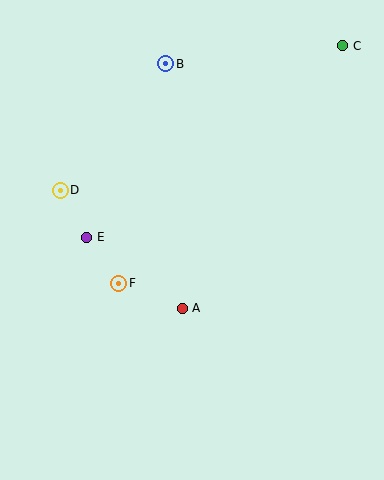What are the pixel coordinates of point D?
Point D is at (60, 190).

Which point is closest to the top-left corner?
Point B is closest to the top-left corner.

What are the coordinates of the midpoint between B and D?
The midpoint between B and D is at (113, 127).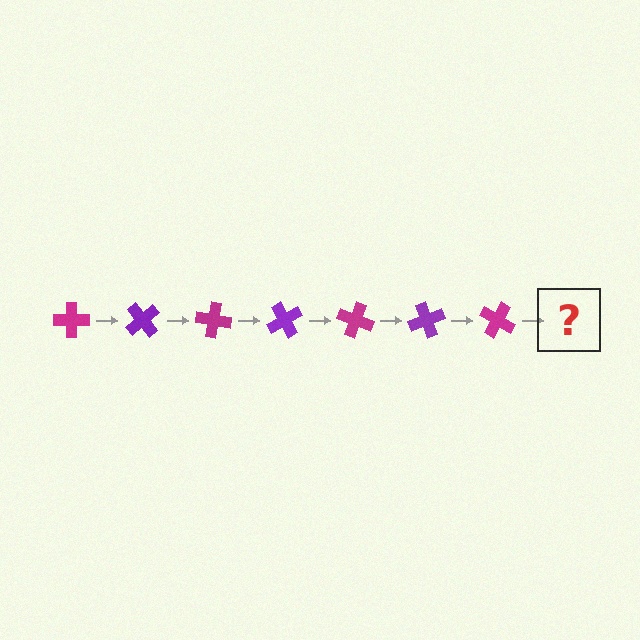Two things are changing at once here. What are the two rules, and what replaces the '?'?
The two rules are that it rotates 50 degrees each step and the color cycles through magenta and purple. The '?' should be a purple cross, rotated 350 degrees from the start.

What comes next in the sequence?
The next element should be a purple cross, rotated 350 degrees from the start.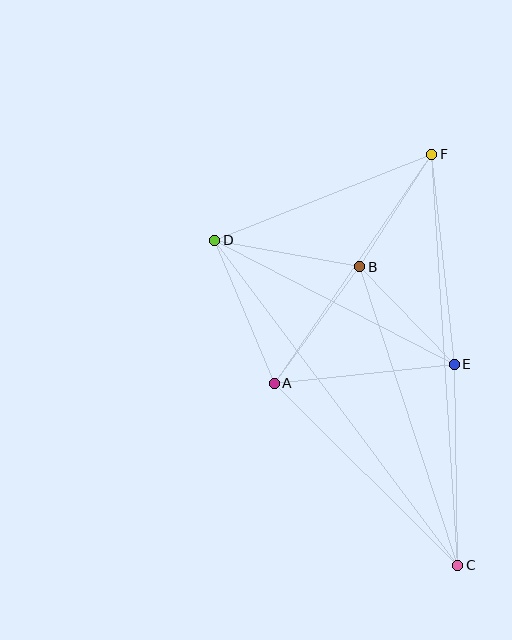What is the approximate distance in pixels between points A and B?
The distance between A and B is approximately 145 pixels.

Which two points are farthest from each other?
Points C and F are farthest from each other.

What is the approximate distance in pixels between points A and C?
The distance between A and C is approximately 258 pixels.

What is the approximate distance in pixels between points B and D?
The distance between B and D is approximately 148 pixels.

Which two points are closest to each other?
Points B and F are closest to each other.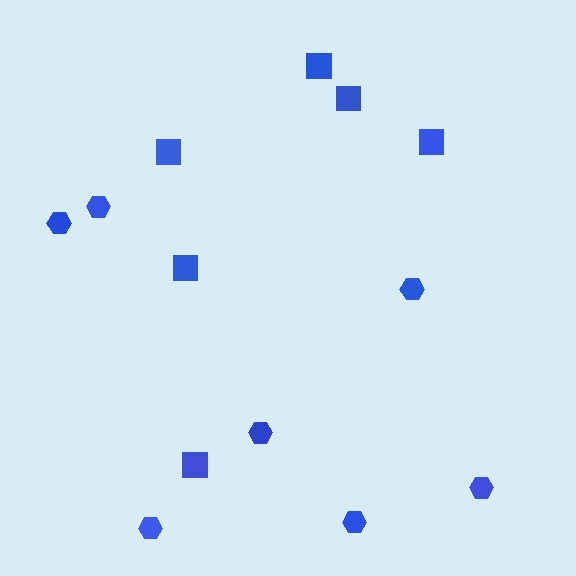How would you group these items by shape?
There are 2 groups: one group of hexagons (7) and one group of squares (6).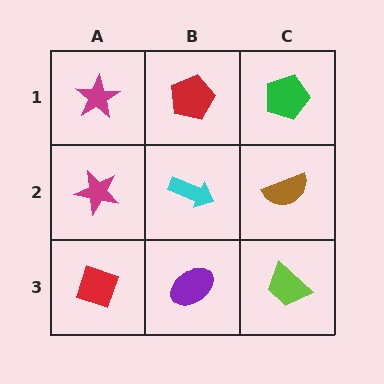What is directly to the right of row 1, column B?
A green pentagon.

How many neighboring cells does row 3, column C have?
2.